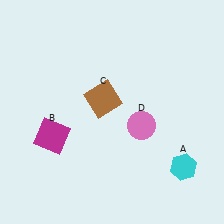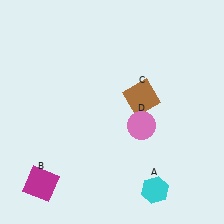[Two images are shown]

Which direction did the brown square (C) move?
The brown square (C) moved right.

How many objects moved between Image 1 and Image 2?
3 objects moved between the two images.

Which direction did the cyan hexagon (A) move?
The cyan hexagon (A) moved left.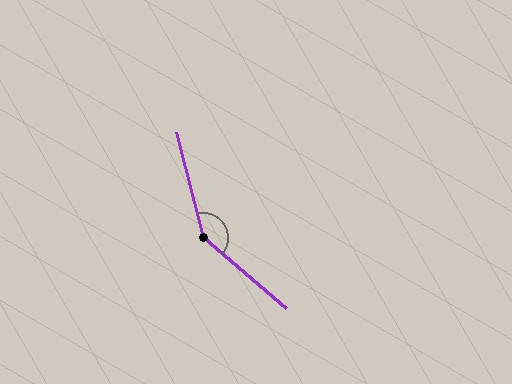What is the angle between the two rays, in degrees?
Approximately 145 degrees.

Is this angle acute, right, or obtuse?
It is obtuse.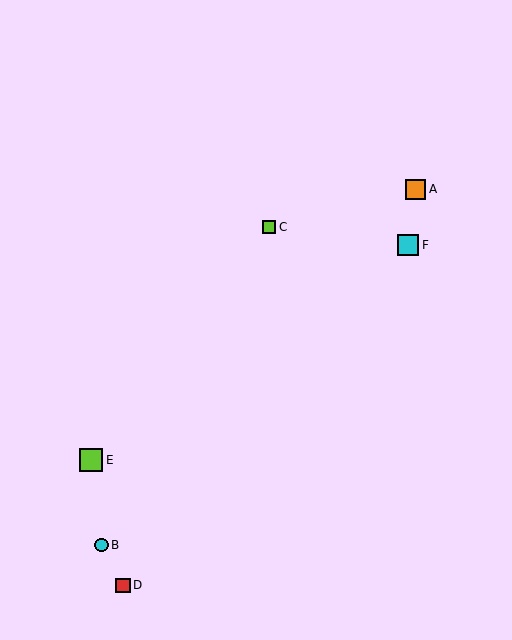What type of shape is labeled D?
Shape D is a red square.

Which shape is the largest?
The lime square (labeled E) is the largest.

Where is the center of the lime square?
The center of the lime square is at (91, 460).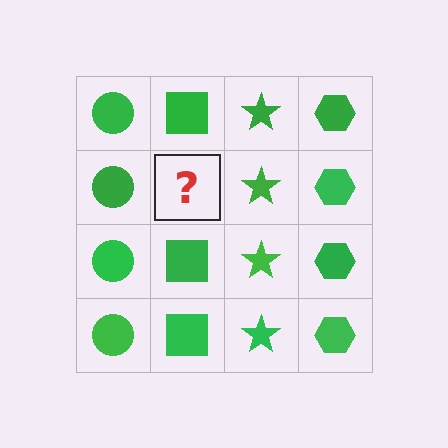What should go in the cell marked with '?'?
The missing cell should contain a green square.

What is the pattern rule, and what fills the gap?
The rule is that each column has a consistent shape. The gap should be filled with a green square.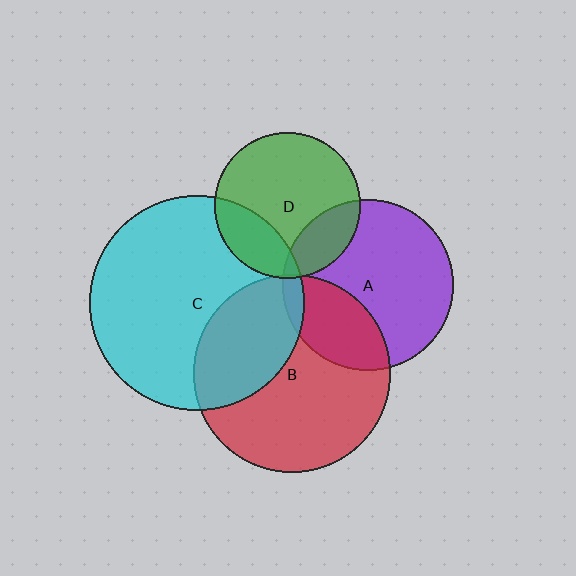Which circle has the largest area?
Circle C (cyan).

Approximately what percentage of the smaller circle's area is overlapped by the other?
Approximately 25%.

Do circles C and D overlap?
Yes.